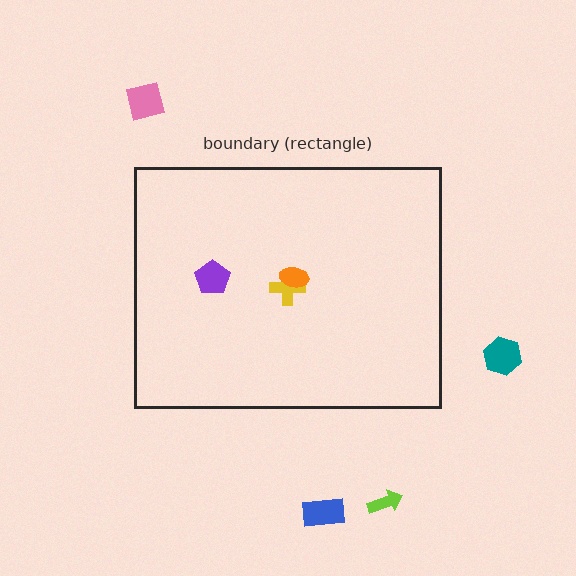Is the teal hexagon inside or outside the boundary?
Outside.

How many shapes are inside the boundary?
3 inside, 4 outside.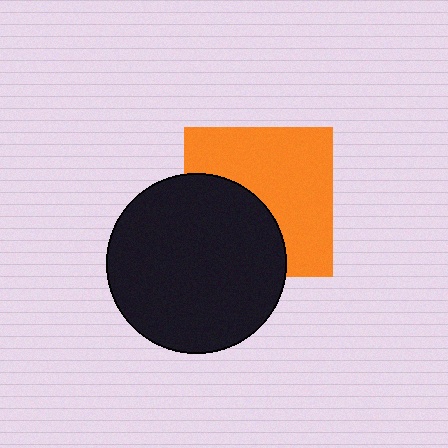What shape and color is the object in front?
The object in front is a black circle.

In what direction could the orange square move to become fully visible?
The orange square could move toward the upper-right. That would shift it out from behind the black circle entirely.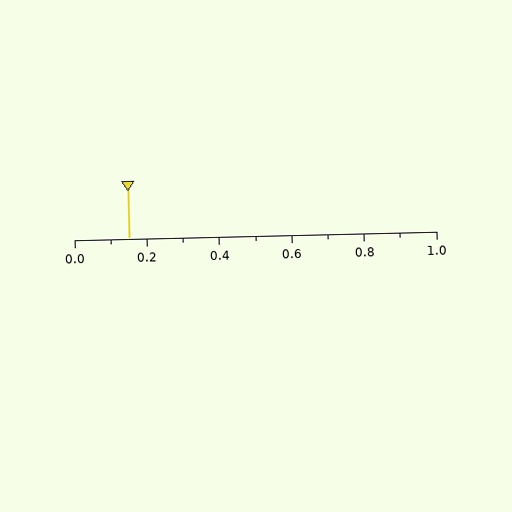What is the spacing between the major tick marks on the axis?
The major ticks are spaced 0.2 apart.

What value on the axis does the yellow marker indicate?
The marker indicates approximately 0.15.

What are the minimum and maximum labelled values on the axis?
The axis runs from 0.0 to 1.0.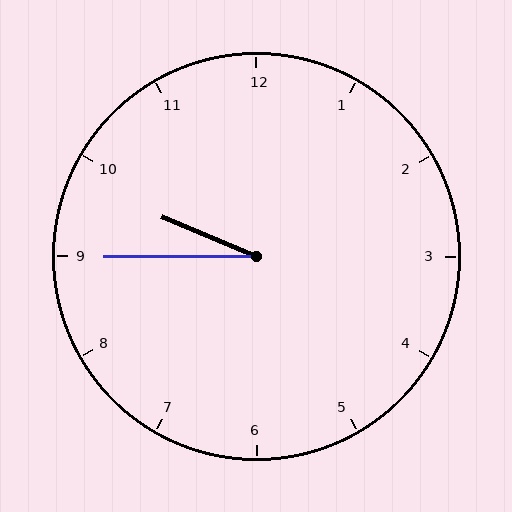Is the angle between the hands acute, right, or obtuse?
It is acute.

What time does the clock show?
9:45.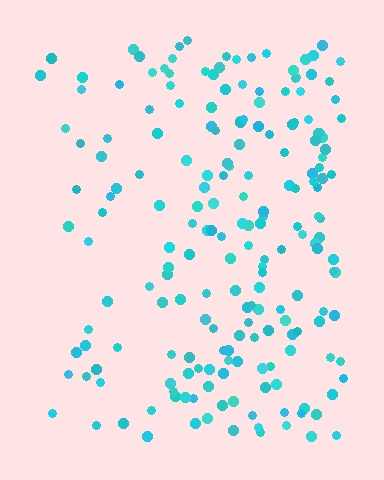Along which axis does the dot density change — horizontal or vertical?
Horizontal.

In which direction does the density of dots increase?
From left to right, with the right side densest.